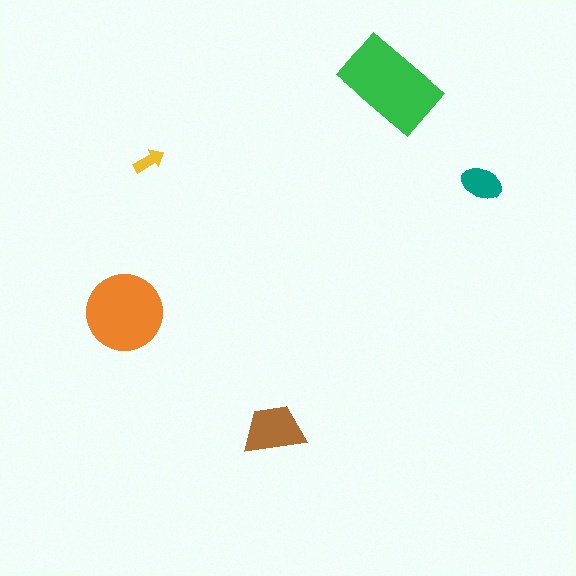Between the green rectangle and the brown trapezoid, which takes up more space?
The green rectangle.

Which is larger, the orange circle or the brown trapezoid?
The orange circle.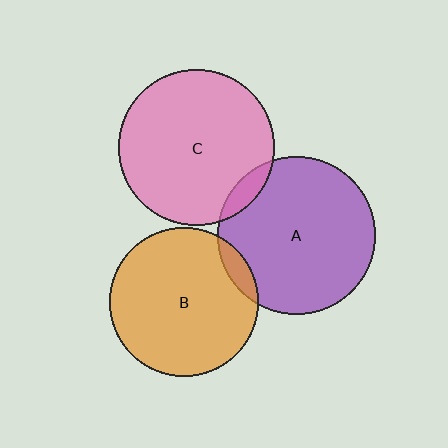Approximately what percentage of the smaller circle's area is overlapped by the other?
Approximately 5%.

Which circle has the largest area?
Circle A (purple).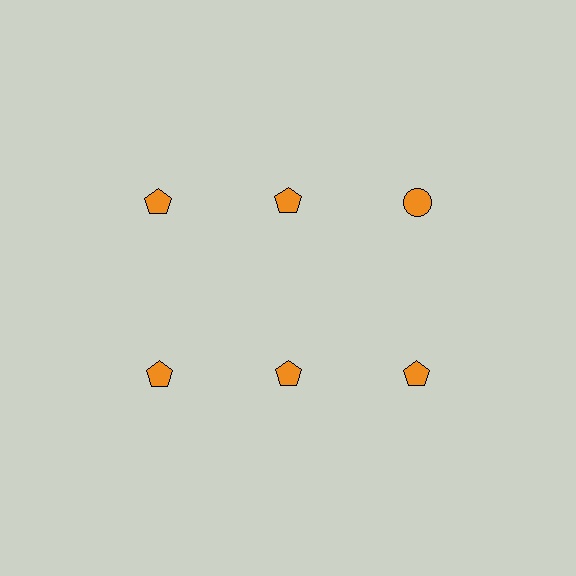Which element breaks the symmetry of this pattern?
The orange circle in the top row, center column breaks the symmetry. All other shapes are orange pentagons.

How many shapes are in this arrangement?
There are 6 shapes arranged in a grid pattern.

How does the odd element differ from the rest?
It has a different shape: circle instead of pentagon.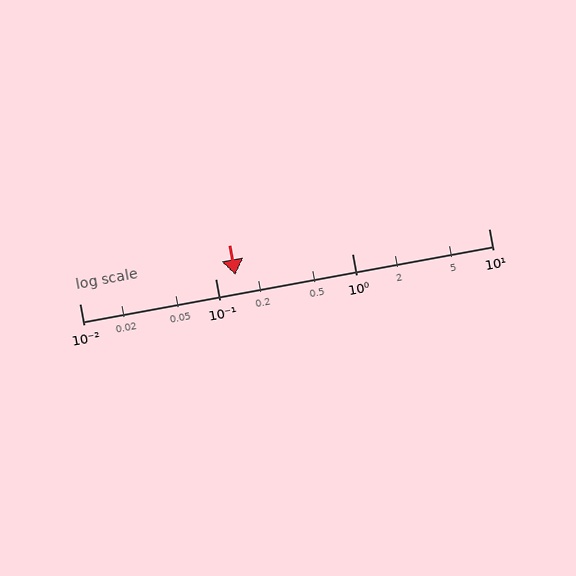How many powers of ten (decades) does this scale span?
The scale spans 3 decades, from 0.01 to 10.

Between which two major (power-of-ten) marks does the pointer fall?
The pointer is between 0.1 and 1.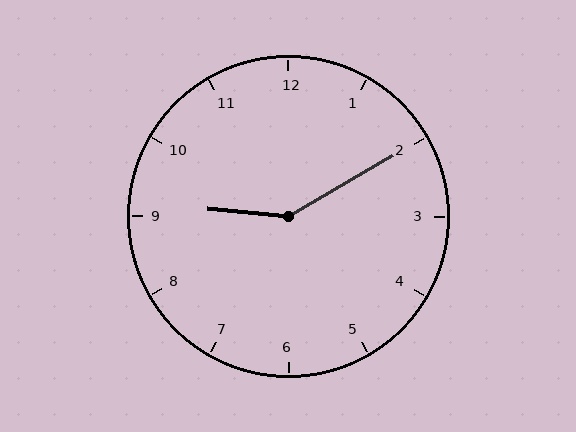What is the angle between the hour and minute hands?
Approximately 145 degrees.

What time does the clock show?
9:10.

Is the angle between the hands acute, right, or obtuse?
It is obtuse.